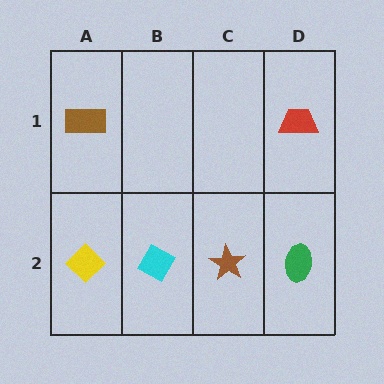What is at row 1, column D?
A red trapezoid.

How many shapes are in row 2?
4 shapes.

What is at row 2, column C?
A brown star.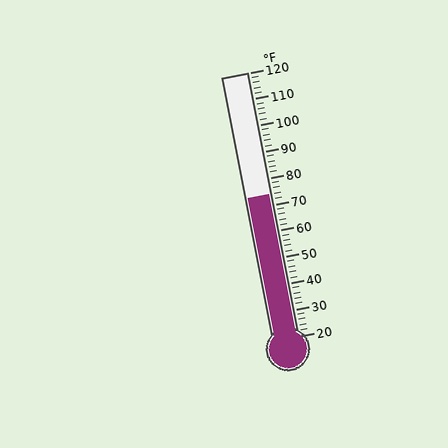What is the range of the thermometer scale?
The thermometer scale ranges from 20°F to 120°F.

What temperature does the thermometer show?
The thermometer shows approximately 74°F.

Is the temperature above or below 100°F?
The temperature is below 100°F.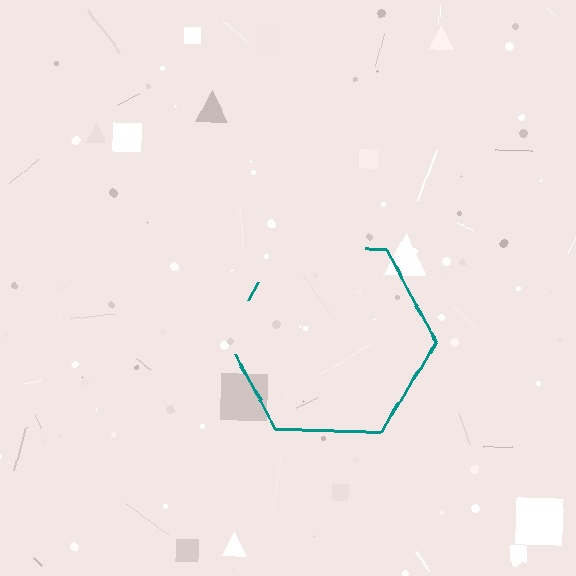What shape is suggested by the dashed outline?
The dashed outline suggests a hexagon.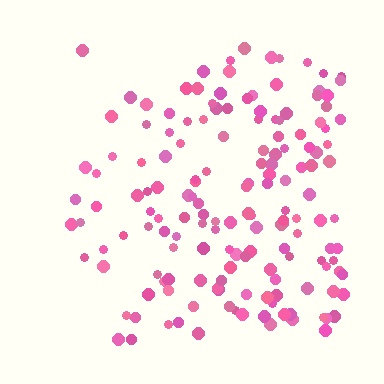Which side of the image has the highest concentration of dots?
The right.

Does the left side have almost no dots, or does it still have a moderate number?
Still a moderate number, just noticeably fewer than the right.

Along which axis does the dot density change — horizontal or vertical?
Horizontal.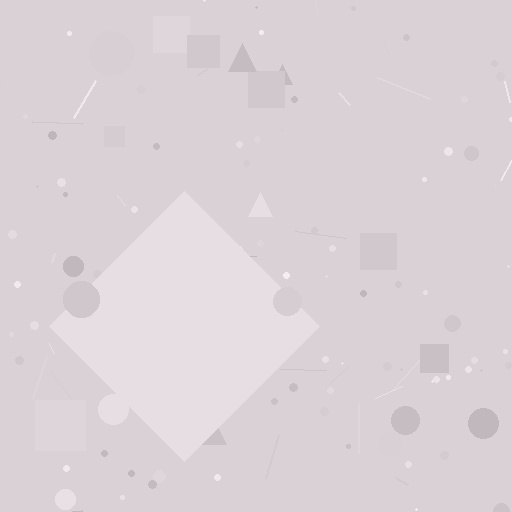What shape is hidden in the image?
A diamond is hidden in the image.